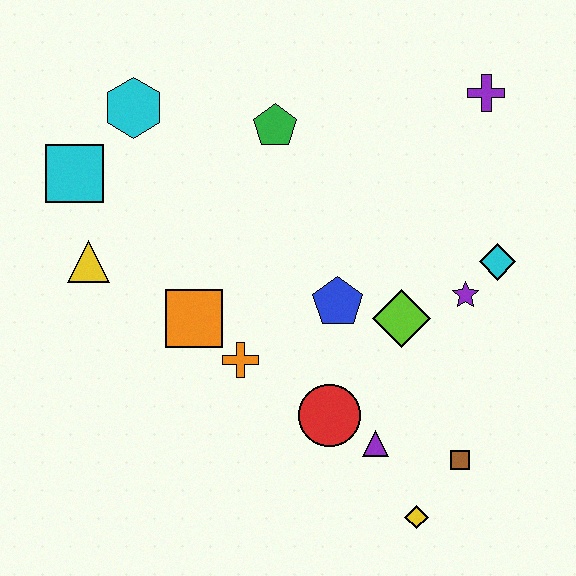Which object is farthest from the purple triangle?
The cyan hexagon is farthest from the purple triangle.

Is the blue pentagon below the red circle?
No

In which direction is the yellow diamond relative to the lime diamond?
The yellow diamond is below the lime diamond.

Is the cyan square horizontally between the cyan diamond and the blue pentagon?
No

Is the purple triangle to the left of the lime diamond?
Yes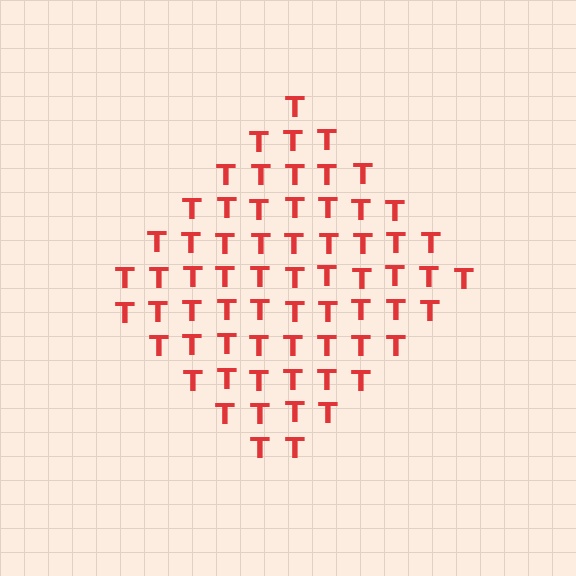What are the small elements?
The small elements are letter T's.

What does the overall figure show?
The overall figure shows a diamond.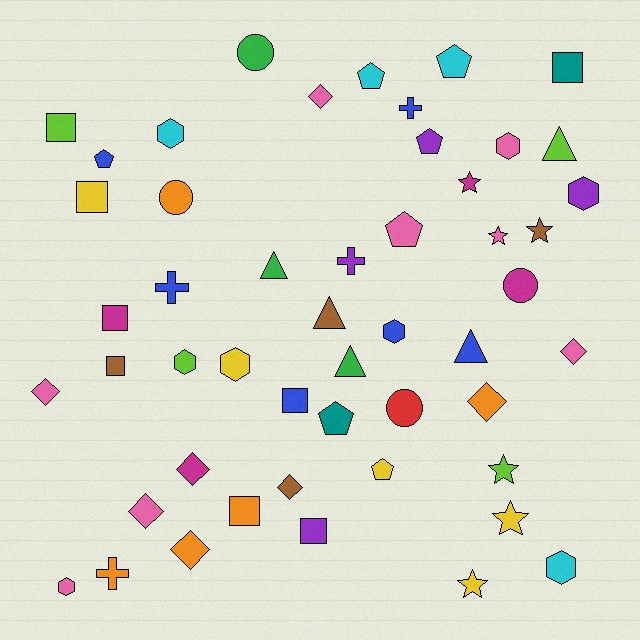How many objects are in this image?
There are 50 objects.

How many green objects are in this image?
There are 3 green objects.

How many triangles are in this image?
There are 5 triangles.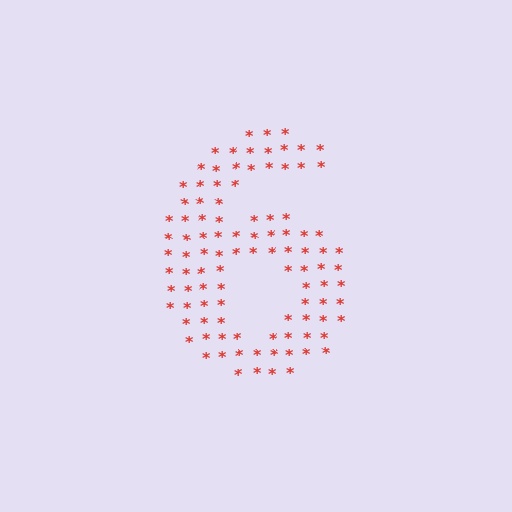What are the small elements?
The small elements are asterisks.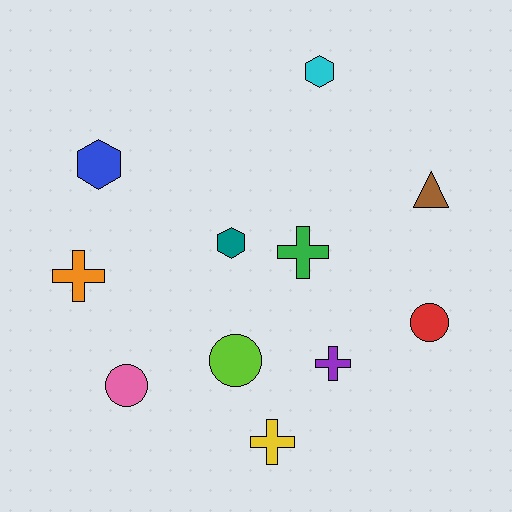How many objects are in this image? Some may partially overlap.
There are 11 objects.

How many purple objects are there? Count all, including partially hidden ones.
There is 1 purple object.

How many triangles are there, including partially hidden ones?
There is 1 triangle.